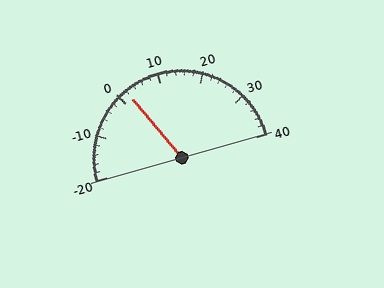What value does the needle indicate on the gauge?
The needle indicates approximately 2.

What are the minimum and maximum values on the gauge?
The gauge ranges from -20 to 40.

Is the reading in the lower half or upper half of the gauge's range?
The reading is in the lower half of the range (-20 to 40).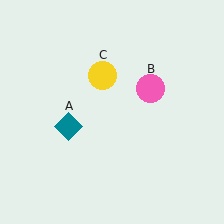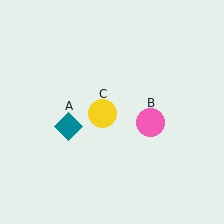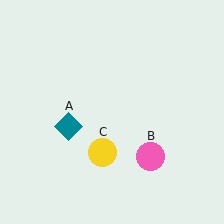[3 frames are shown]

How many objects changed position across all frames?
2 objects changed position: pink circle (object B), yellow circle (object C).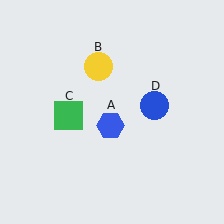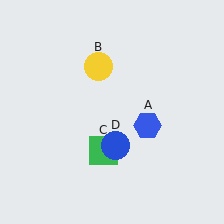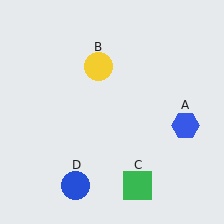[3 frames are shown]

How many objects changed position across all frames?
3 objects changed position: blue hexagon (object A), green square (object C), blue circle (object D).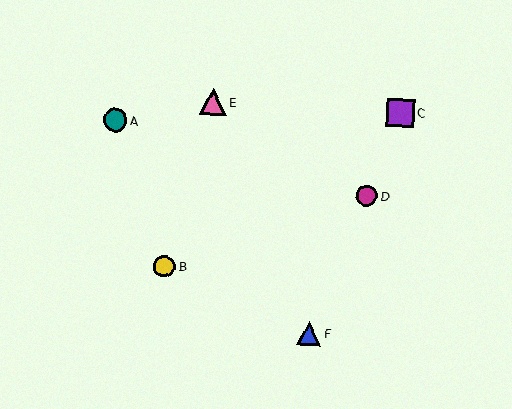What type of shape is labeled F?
Shape F is a blue triangle.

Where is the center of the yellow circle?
The center of the yellow circle is at (165, 266).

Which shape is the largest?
The purple square (labeled C) is the largest.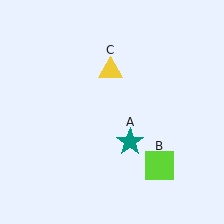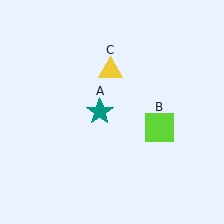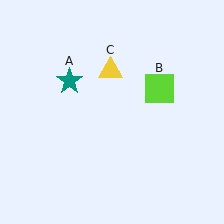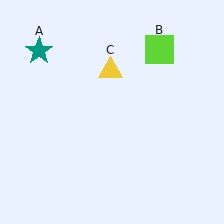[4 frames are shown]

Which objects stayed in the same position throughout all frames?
Yellow triangle (object C) remained stationary.